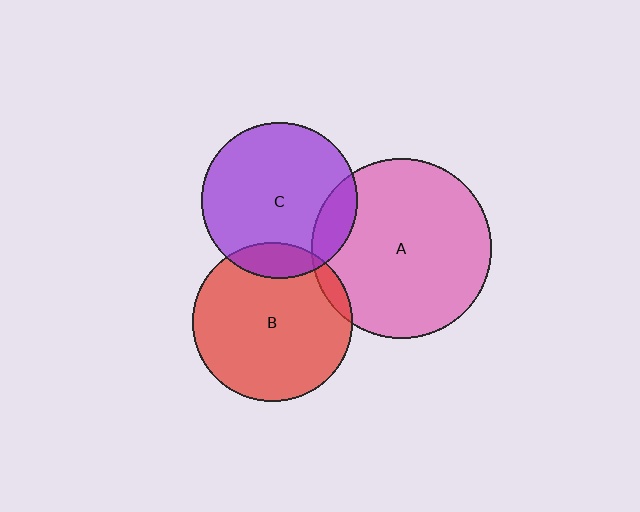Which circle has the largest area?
Circle A (pink).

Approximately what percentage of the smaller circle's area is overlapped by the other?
Approximately 5%.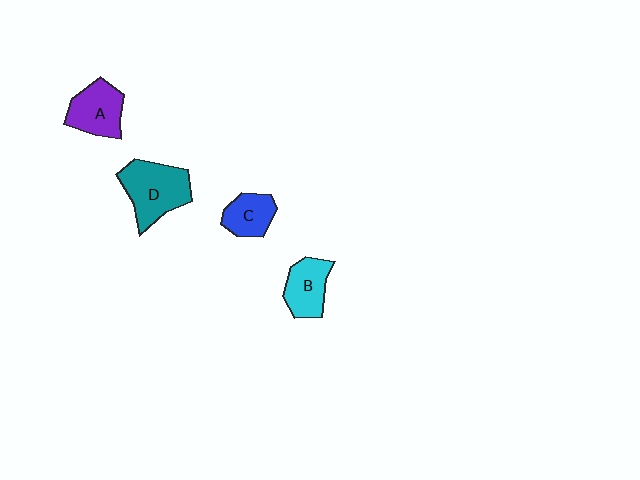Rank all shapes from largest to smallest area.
From largest to smallest: D (teal), A (purple), B (cyan), C (blue).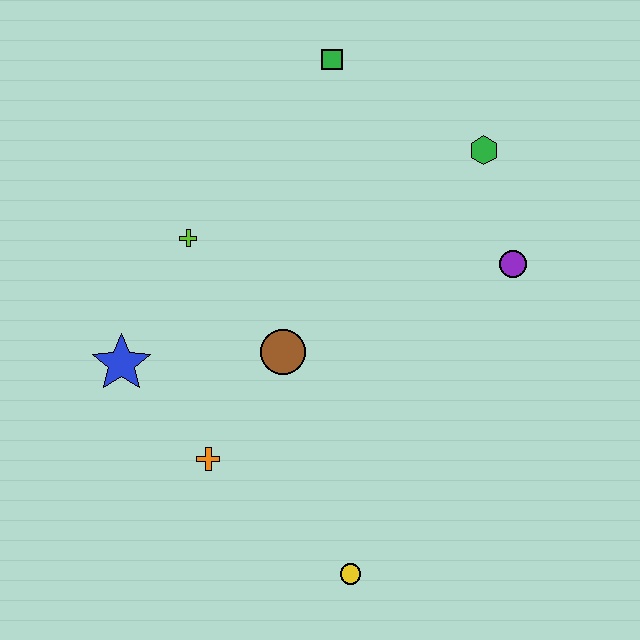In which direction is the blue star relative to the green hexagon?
The blue star is to the left of the green hexagon.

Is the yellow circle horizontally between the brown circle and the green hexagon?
Yes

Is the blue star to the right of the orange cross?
No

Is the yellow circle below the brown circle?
Yes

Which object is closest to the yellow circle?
The orange cross is closest to the yellow circle.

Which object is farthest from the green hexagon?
The yellow circle is farthest from the green hexagon.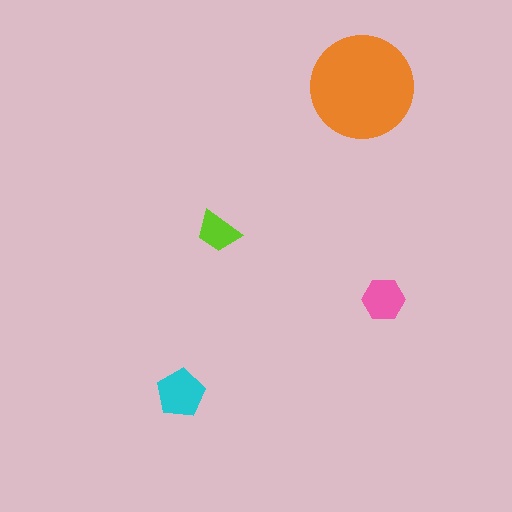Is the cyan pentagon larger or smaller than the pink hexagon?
Larger.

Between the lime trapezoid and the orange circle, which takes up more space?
The orange circle.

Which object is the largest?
The orange circle.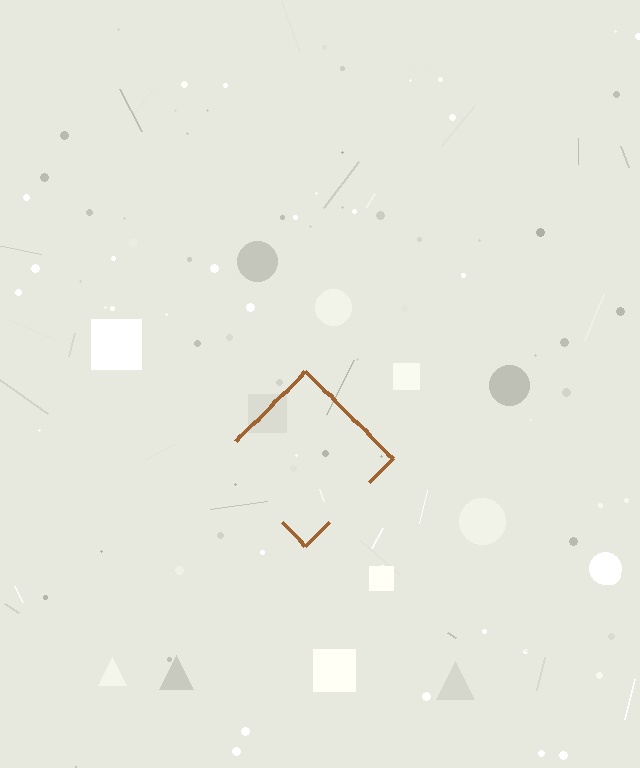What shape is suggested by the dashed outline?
The dashed outline suggests a diamond.